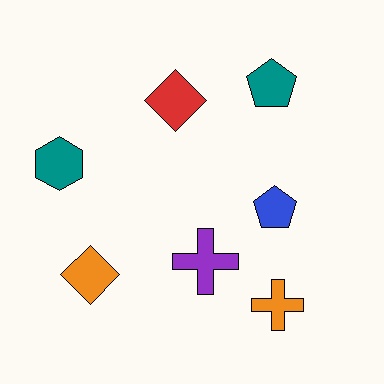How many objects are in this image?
There are 7 objects.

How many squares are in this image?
There are no squares.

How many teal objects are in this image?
There are 2 teal objects.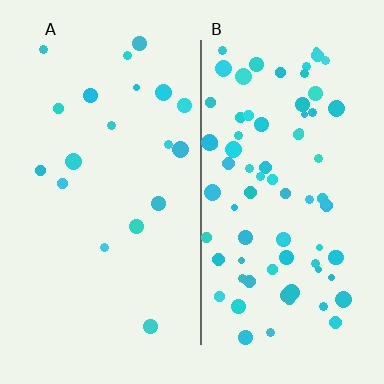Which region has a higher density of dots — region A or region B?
B (the right).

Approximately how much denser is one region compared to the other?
Approximately 4.0× — region B over region A.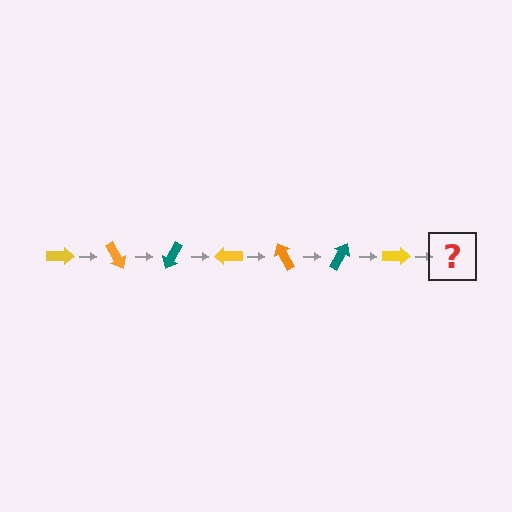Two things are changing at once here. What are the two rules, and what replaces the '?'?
The two rules are that it rotates 60 degrees each step and the color cycles through yellow, orange, and teal. The '?' should be an orange arrow, rotated 420 degrees from the start.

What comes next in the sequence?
The next element should be an orange arrow, rotated 420 degrees from the start.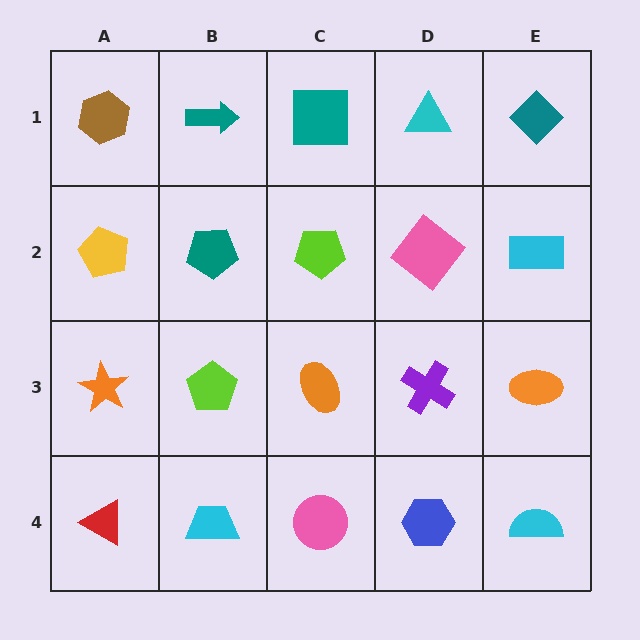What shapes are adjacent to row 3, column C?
A lime pentagon (row 2, column C), a pink circle (row 4, column C), a lime pentagon (row 3, column B), a purple cross (row 3, column D).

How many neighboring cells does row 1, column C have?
3.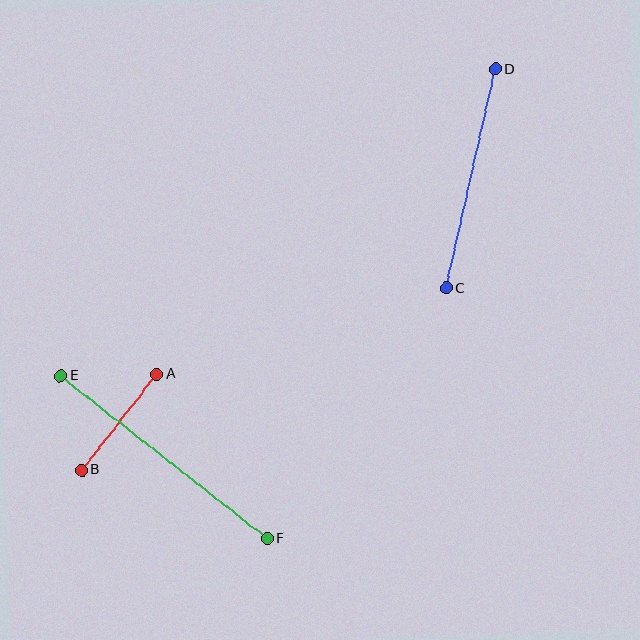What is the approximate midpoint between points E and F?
The midpoint is at approximately (164, 457) pixels.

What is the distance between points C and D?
The distance is approximately 224 pixels.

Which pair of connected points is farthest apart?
Points E and F are farthest apart.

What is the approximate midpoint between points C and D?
The midpoint is at approximately (471, 179) pixels.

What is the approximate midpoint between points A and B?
The midpoint is at approximately (119, 422) pixels.